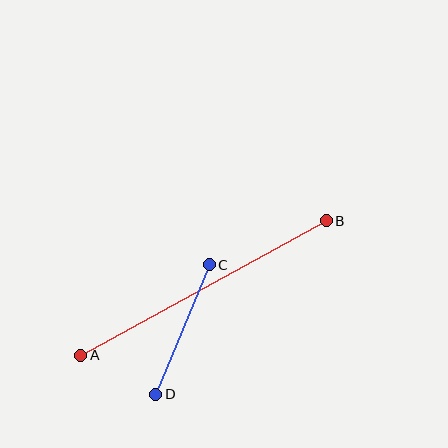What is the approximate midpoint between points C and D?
The midpoint is at approximately (183, 330) pixels.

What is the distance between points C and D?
The distance is approximately 140 pixels.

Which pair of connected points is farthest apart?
Points A and B are farthest apart.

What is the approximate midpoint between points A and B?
The midpoint is at approximately (203, 288) pixels.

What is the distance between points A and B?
The distance is approximately 280 pixels.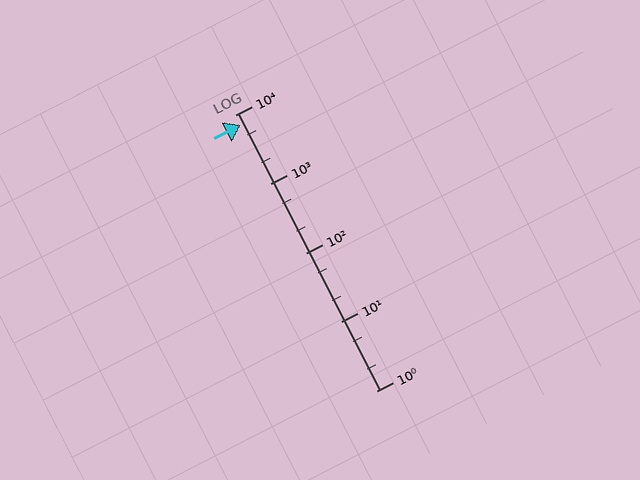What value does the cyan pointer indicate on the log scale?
The pointer indicates approximately 7200.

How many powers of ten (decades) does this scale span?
The scale spans 4 decades, from 1 to 10000.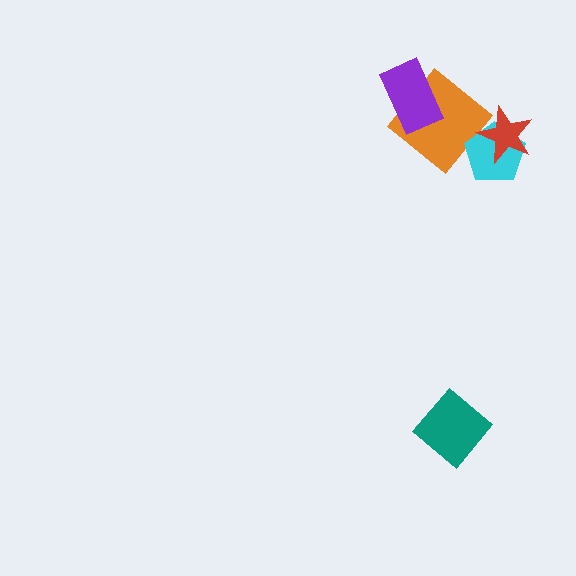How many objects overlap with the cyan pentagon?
1 object overlaps with the cyan pentagon.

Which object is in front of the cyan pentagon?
The red star is in front of the cyan pentagon.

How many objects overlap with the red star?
1 object overlaps with the red star.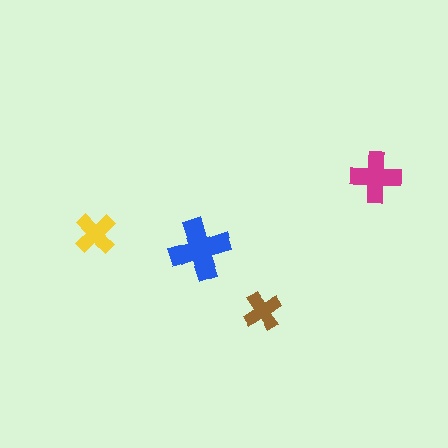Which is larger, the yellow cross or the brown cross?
The yellow one.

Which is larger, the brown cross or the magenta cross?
The magenta one.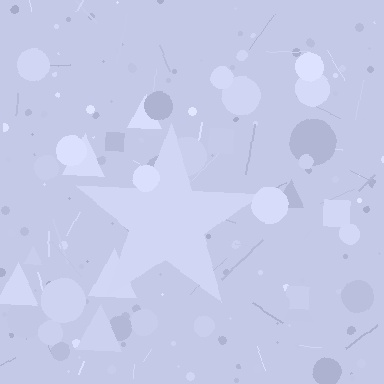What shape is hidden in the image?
A star is hidden in the image.